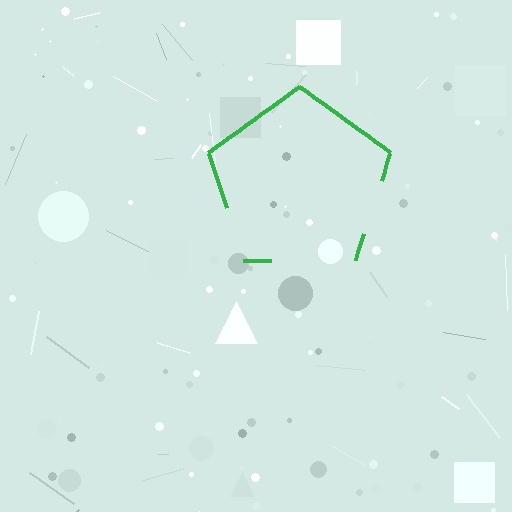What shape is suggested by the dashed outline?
The dashed outline suggests a pentagon.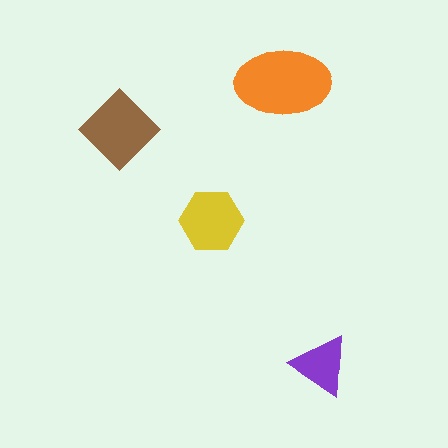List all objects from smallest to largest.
The purple triangle, the yellow hexagon, the brown diamond, the orange ellipse.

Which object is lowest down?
The purple triangle is bottommost.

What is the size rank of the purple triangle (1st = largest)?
4th.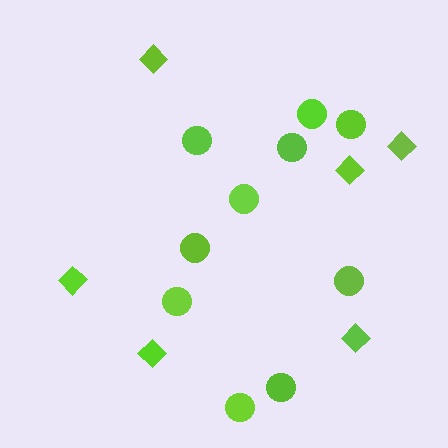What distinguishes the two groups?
There are 2 groups: one group of diamonds (6) and one group of circles (10).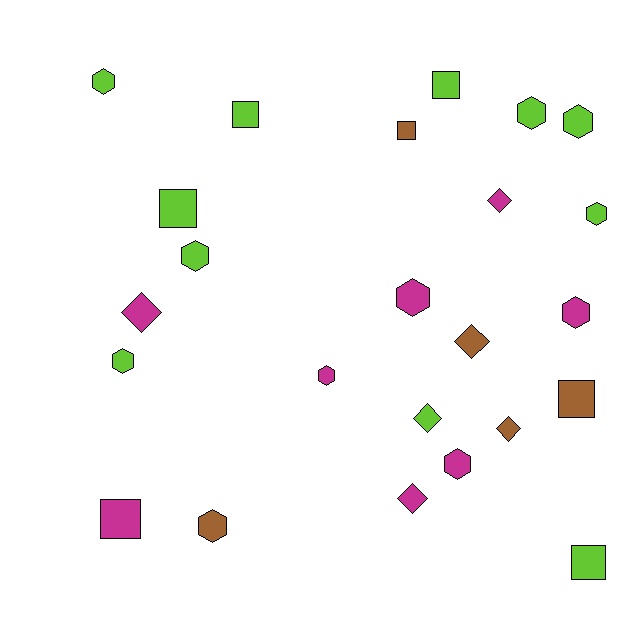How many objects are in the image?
There are 24 objects.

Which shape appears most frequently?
Hexagon, with 11 objects.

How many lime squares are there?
There are 4 lime squares.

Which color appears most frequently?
Lime, with 11 objects.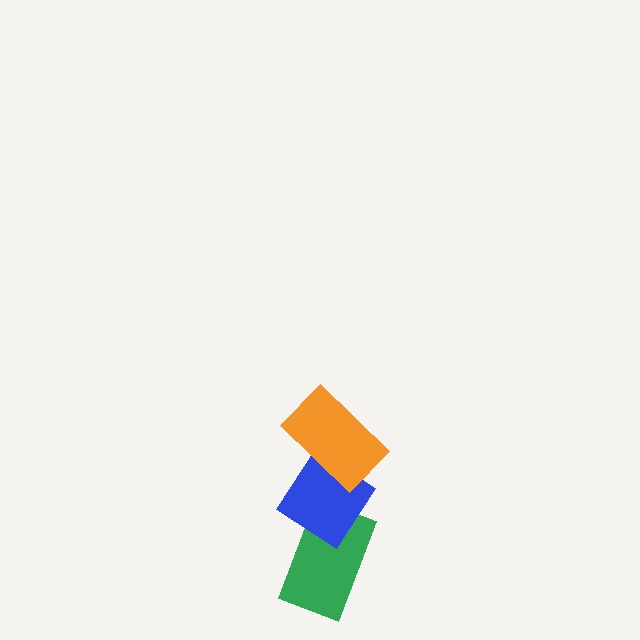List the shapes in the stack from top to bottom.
From top to bottom: the orange rectangle, the blue diamond, the green rectangle.